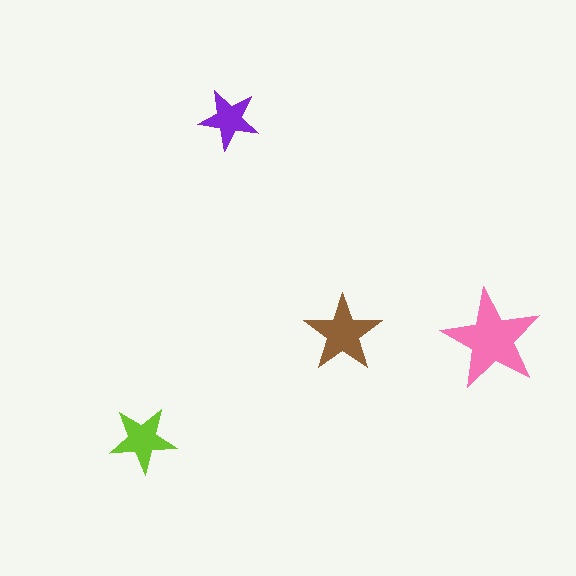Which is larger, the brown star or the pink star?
The pink one.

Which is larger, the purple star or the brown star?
The brown one.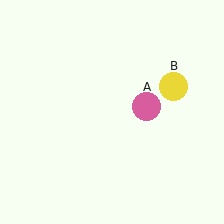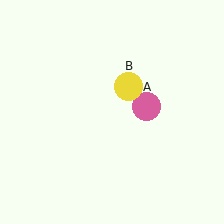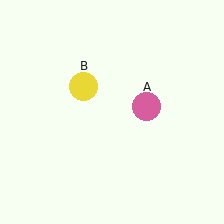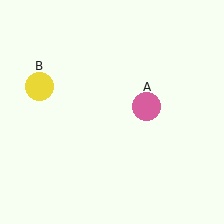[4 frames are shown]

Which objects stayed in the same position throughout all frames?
Pink circle (object A) remained stationary.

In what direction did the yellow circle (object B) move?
The yellow circle (object B) moved left.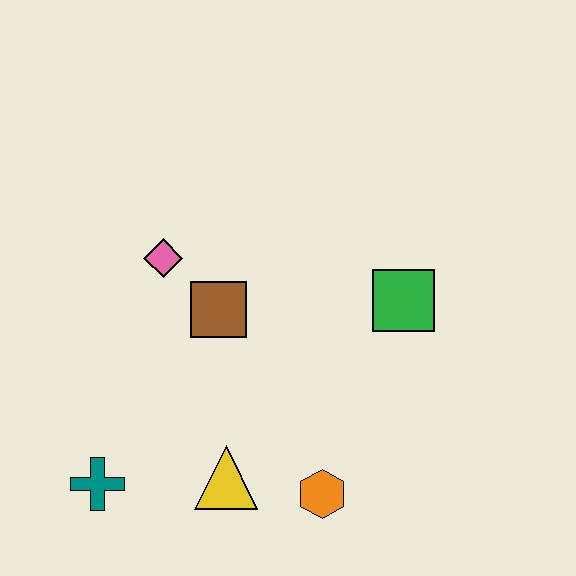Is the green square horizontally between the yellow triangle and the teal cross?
No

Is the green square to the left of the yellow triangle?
No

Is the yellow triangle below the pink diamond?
Yes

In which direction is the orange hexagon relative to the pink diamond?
The orange hexagon is below the pink diamond.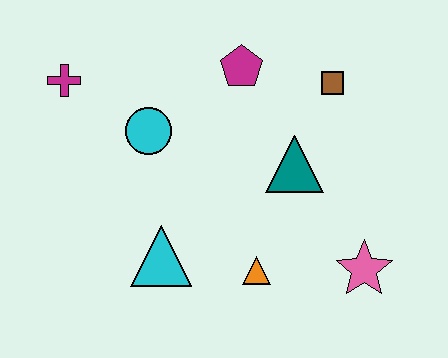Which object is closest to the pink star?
The orange triangle is closest to the pink star.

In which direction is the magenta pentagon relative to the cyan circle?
The magenta pentagon is to the right of the cyan circle.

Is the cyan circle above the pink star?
Yes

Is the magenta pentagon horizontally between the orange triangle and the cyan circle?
Yes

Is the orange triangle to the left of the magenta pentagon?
No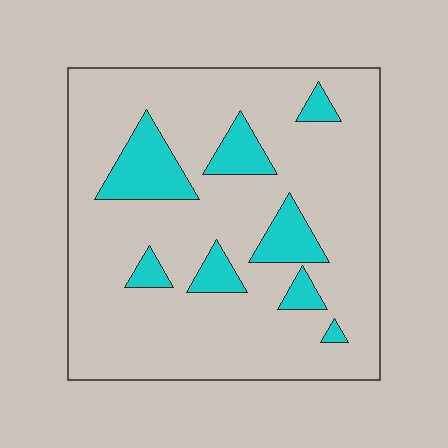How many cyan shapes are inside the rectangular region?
8.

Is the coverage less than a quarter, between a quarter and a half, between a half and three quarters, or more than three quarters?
Less than a quarter.